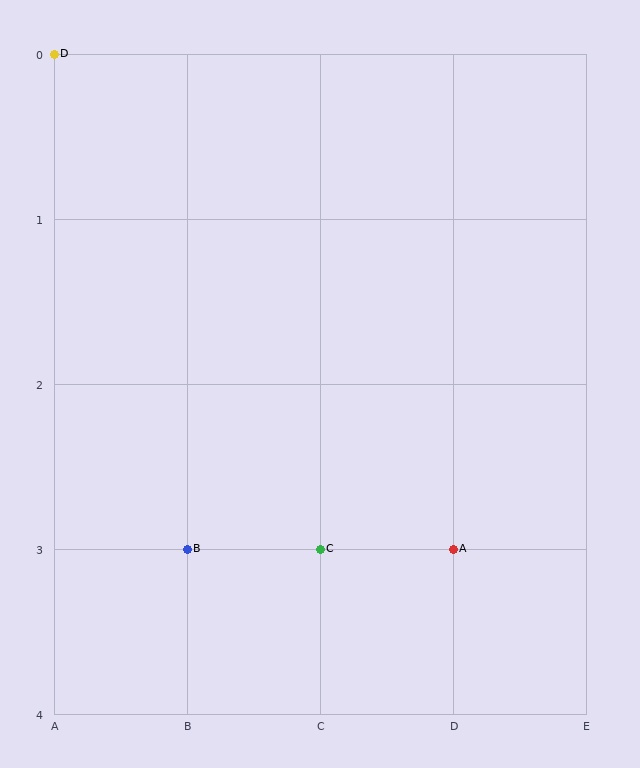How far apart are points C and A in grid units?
Points C and A are 1 column apart.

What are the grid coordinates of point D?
Point D is at grid coordinates (A, 0).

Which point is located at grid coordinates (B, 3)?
Point B is at (B, 3).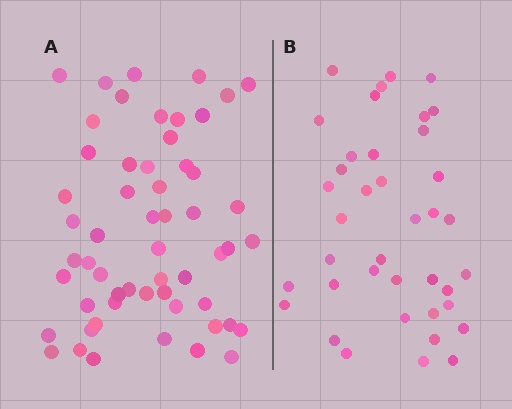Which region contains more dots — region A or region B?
Region A (the left region) has more dots.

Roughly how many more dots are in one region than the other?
Region A has approximately 15 more dots than region B.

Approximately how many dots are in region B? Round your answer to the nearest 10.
About 40 dots. (The exact count is 39, which rounds to 40.)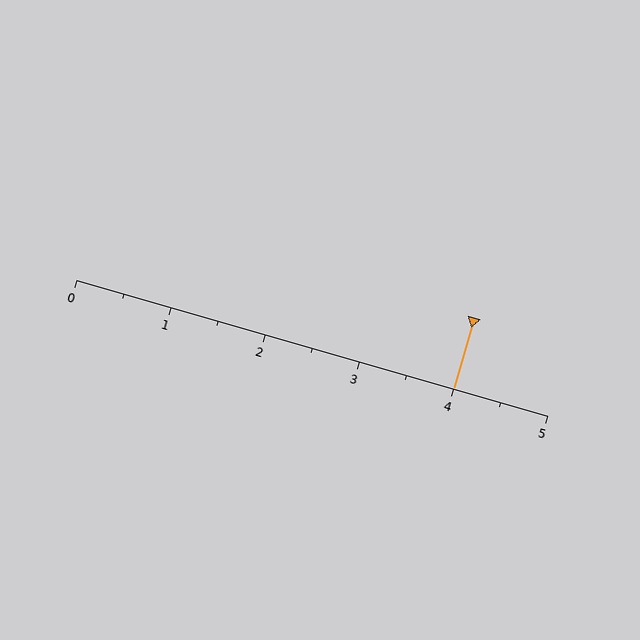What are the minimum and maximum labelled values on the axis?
The axis runs from 0 to 5.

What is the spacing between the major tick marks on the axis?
The major ticks are spaced 1 apart.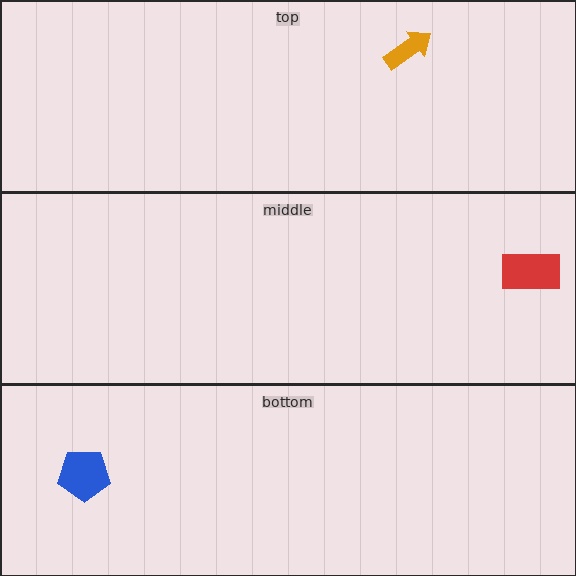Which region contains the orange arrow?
The top region.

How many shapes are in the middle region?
1.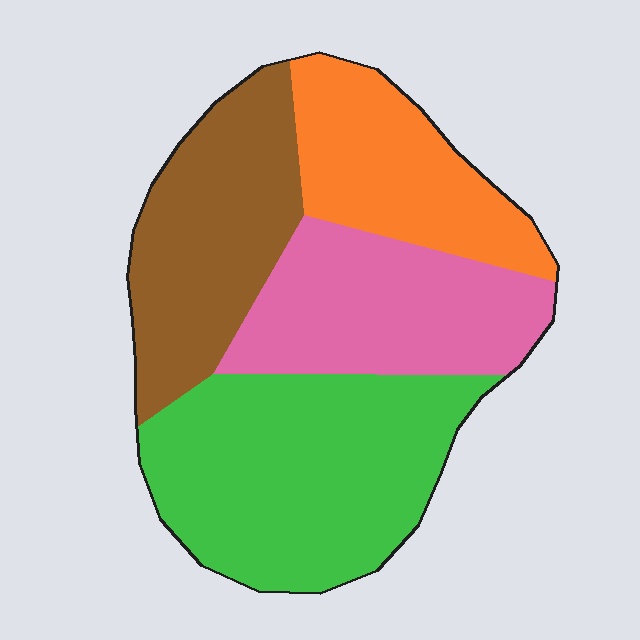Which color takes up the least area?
Orange, at roughly 20%.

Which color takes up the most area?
Green, at roughly 35%.